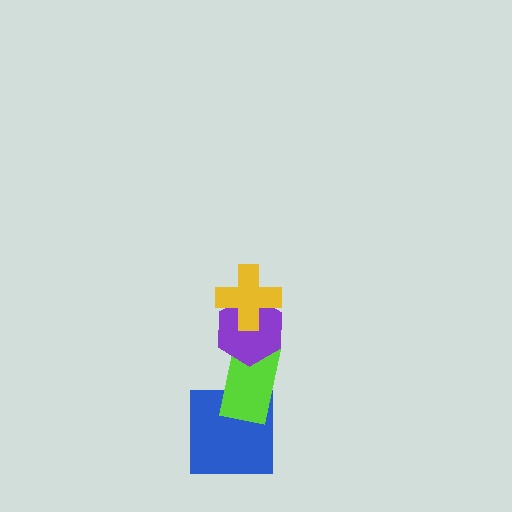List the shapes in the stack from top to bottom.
From top to bottom: the yellow cross, the purple hexagon, the lime rectangle, the blue square.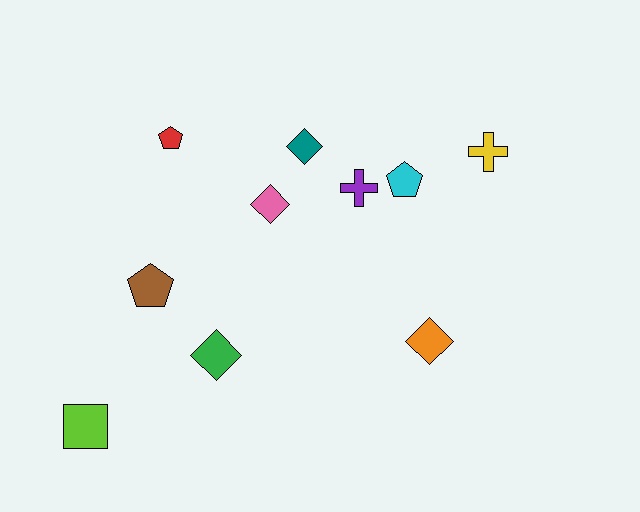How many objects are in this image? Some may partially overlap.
There are 10 objects.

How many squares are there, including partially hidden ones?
There is 1 square.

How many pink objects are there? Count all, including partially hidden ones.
There is 1 pink object.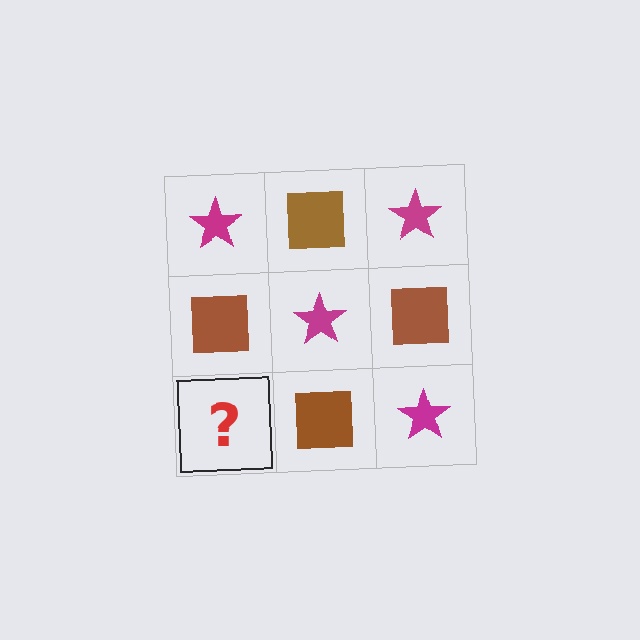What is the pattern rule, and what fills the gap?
The rule is that it alternates magenta star and brown square in a checkerboard pattern. The gap should be filled with a magenta star.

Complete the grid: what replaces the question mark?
The question mark should be replaced with a magenta star.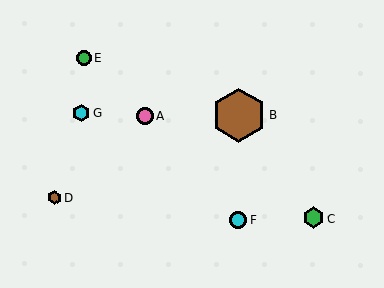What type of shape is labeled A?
Shape A is a pink circle.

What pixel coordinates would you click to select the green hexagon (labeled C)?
Click at (313, 218) to select the green hexagon C.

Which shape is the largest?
The brown hexagon (labeled B) is the largest.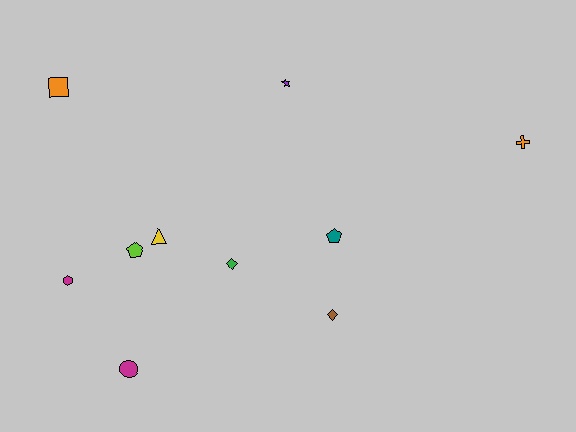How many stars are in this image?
There is 1 star.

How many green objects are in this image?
There is 1 green object.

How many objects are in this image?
There are 10 objects.